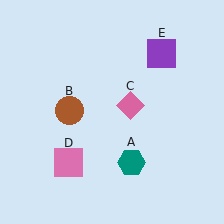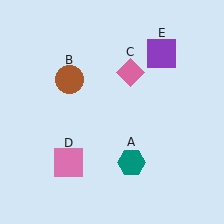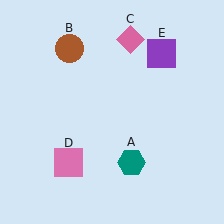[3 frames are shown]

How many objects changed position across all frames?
2 objects changed position: brown circle (object B), pink diamond (object C).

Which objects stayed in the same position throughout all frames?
Teal hexagon (object A) and pink square (object D) and purple square (object E) remained stationary.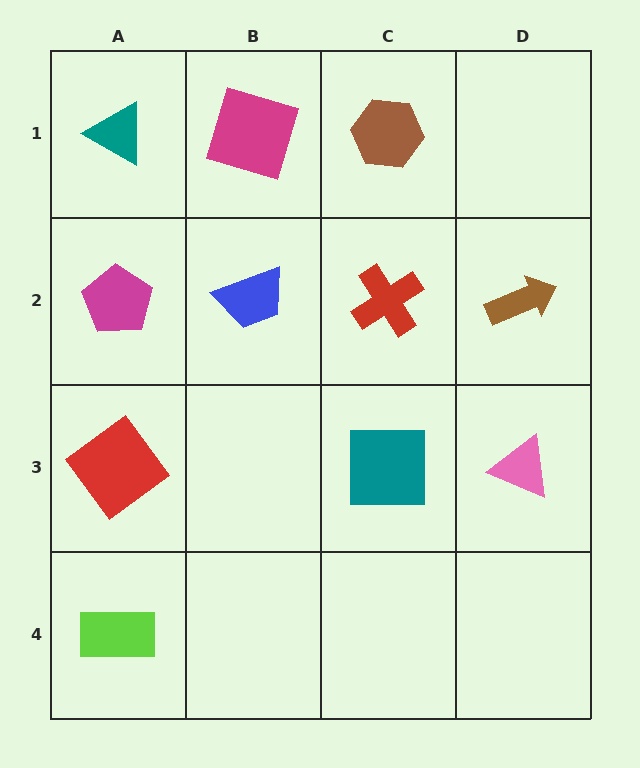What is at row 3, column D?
A pink triangle.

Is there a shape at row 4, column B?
No, that cell is empty.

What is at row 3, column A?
A red diamond.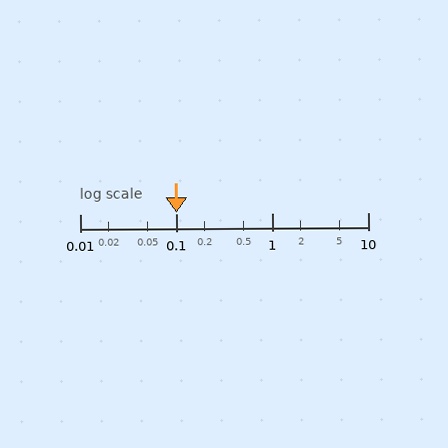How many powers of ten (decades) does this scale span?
The scale spans 3 decades, from 0.01 to 10.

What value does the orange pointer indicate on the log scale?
The pointer indicates approximately 0.1.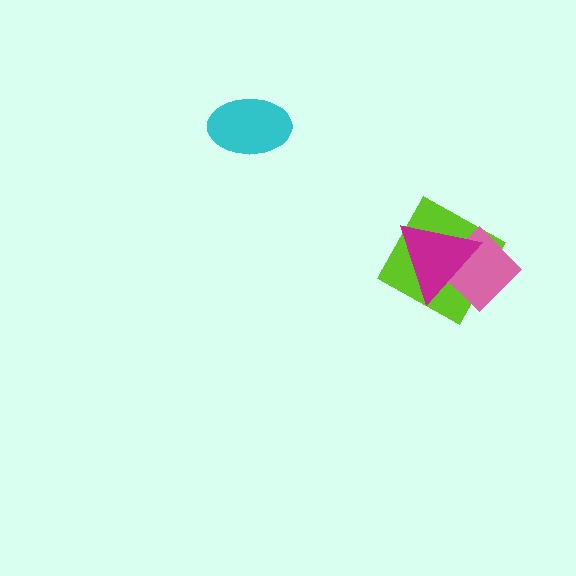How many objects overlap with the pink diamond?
2 objects overlap with the pink diamond.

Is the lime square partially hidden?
Yes, it is partially covered by another shape.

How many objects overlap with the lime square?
2 objects overlap with the lime square.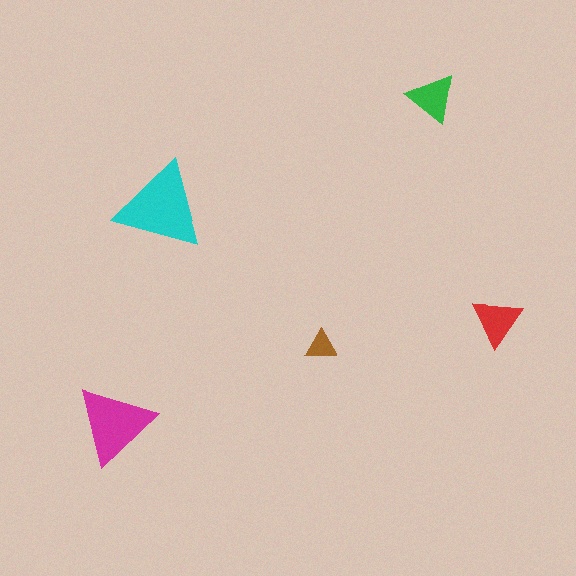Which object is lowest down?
The magenta triangle is bottommost.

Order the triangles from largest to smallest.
the cyan one, the magenta one, the red one, the green one, the brown one.